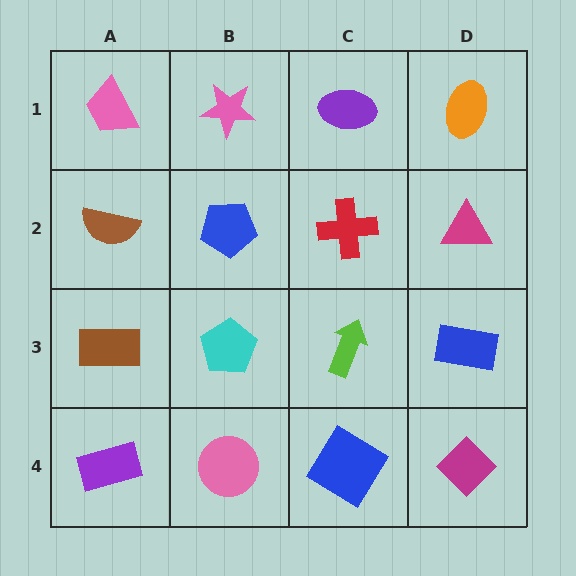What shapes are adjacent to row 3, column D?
A magenta triangle (row 2, column D), a magenta diamond (row 4, column D), a lime arrow (row 3, column C).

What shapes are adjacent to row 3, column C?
A red cross (row 2, column C), a blue diamond (row 4, column C), a cyan pentagon (row 3, column B), a blue rectangle (row 3, column D).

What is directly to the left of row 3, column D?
A lime arrow.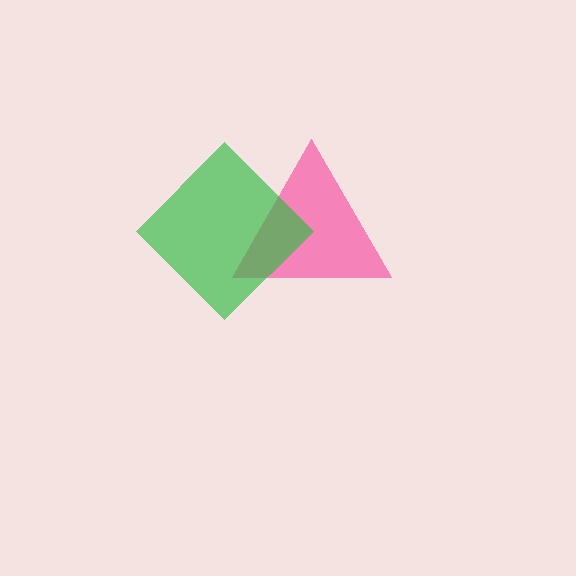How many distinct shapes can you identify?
There are 2 distinct shapes: a pink triangle, a green diamond.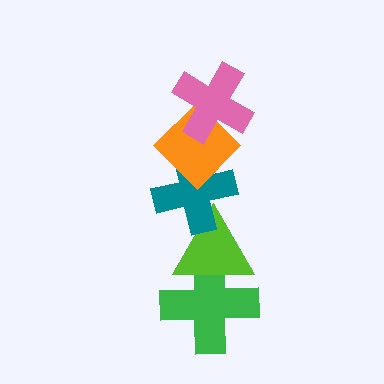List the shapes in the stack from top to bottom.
From top to bottom: the pink cross, the orange diamond, the teal cross, the lime triangle, the green cross.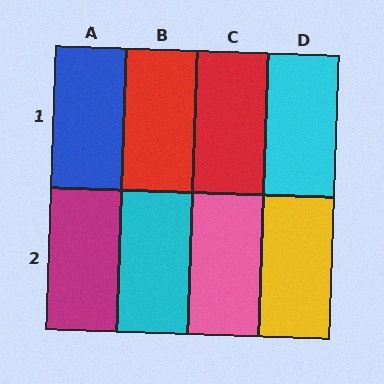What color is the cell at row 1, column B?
Red.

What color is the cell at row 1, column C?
Red.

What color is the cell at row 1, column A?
Blue.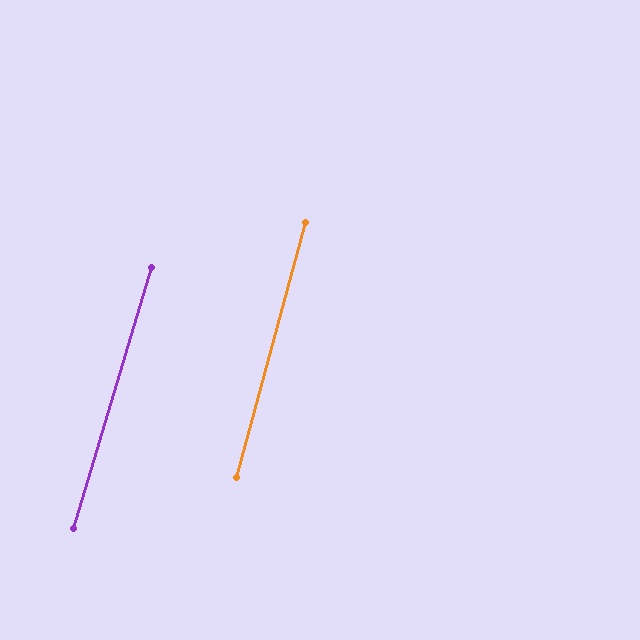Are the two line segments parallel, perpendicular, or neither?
Parallel — their directions differ by only 1.5°.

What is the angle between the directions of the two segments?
Approximately 2 degrees.